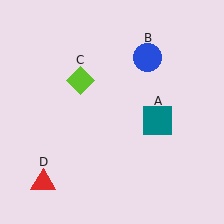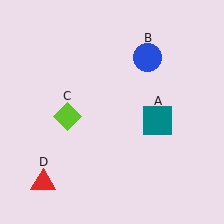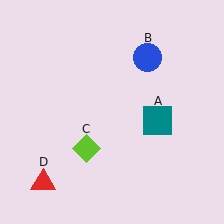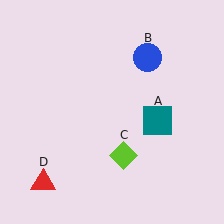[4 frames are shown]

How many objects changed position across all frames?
1 object changed position: lime diamond (object C).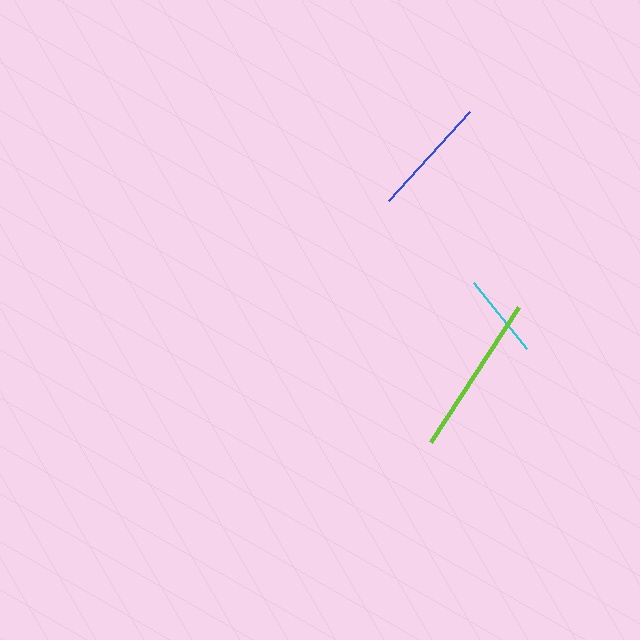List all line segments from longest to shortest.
From longest to shortest: lime, blue, cyan.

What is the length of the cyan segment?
The cyan segment is approximately 84 pixels long.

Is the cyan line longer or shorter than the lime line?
The lime line is longer than the cyan line.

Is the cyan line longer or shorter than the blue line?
The blue line is longer than the cyan line.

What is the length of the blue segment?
The blue segment is approximately 120 pixels long.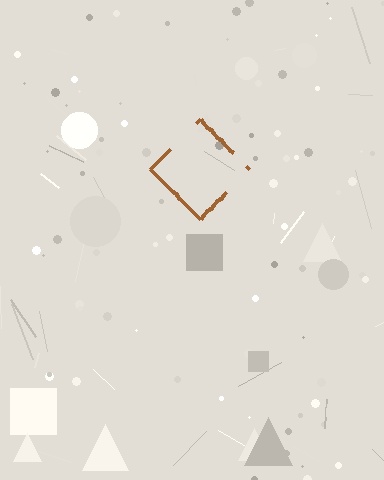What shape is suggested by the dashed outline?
The dashed outline suggests a diamond.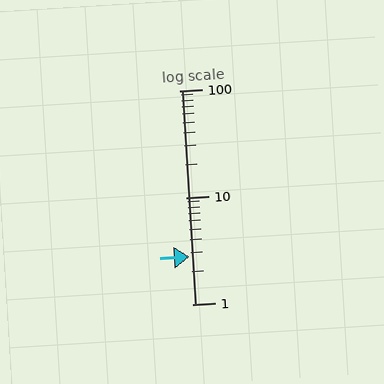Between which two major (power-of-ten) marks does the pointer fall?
The pointer is between 1 and 10.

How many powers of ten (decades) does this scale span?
The scale spans 2 decades, from 1 to 100.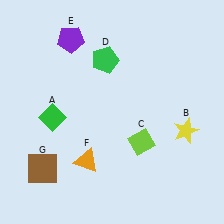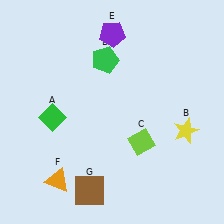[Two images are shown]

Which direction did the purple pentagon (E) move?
The purple pentagon (E) moved right.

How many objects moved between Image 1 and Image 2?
3 objects moved between the two images.